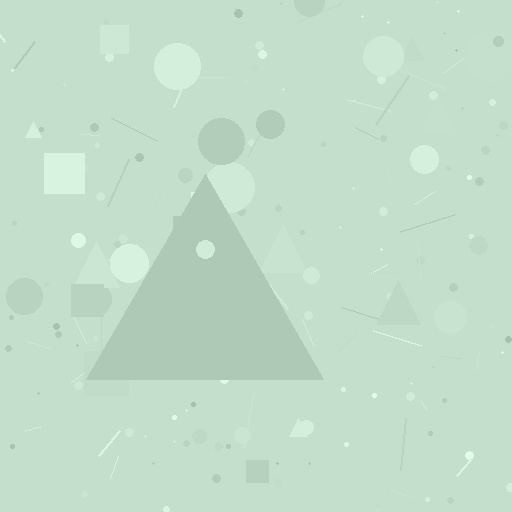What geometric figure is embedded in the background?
A triangle is embedded in the background.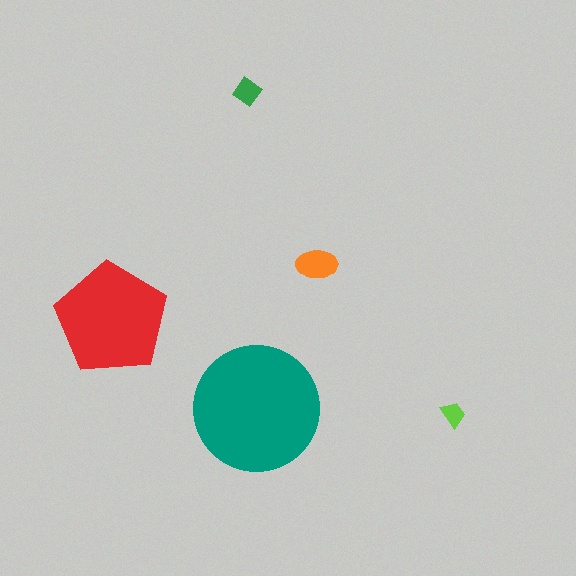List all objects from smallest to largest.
The lime trapezoid, the green diamond, the orange ellipse, the red pentagon, the teal circle.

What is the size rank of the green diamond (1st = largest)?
4th.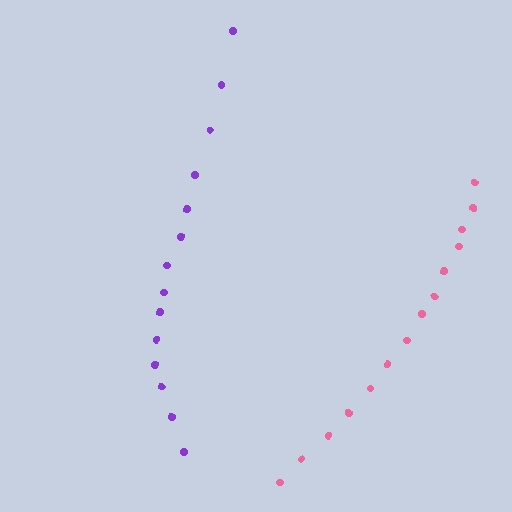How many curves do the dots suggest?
There are 2 distinct paths.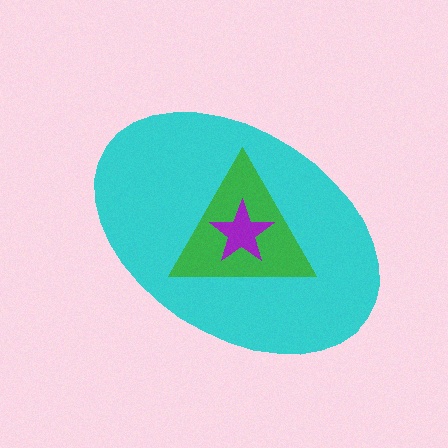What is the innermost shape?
The purple star.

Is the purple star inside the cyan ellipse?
Yes.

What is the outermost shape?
The cyan ellipse.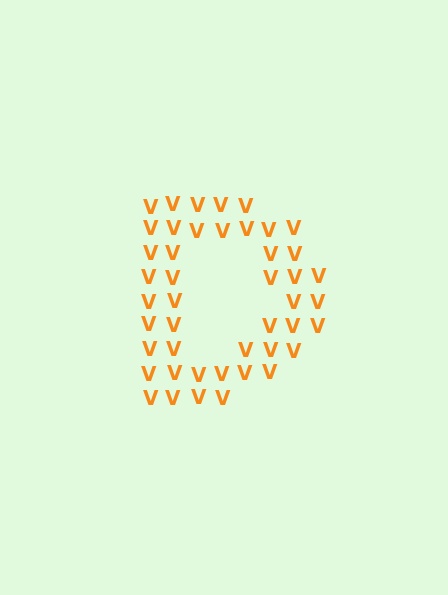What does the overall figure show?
The overall figure shows the letter D.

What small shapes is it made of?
It is made of small letter V's.